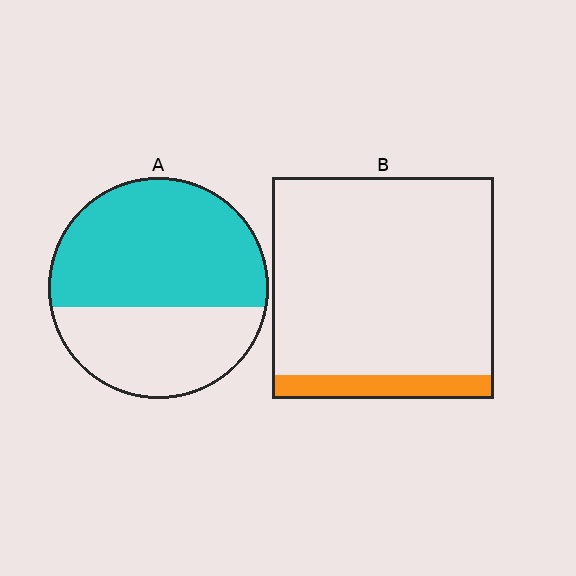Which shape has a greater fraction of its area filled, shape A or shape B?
Shape A.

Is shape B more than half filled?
No.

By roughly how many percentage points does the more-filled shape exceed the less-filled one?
By roughly 50 percentage points (A over B).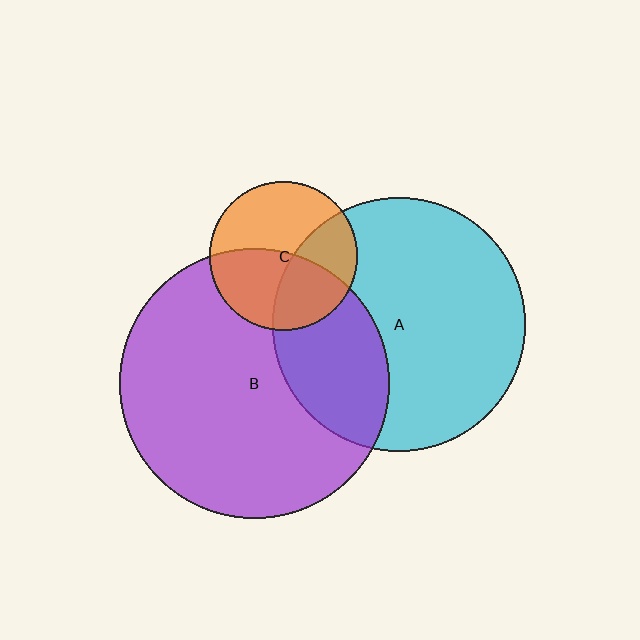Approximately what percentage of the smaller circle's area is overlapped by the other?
Approximately 30%.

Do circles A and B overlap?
Yes.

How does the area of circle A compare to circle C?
Approximately 2.9 times.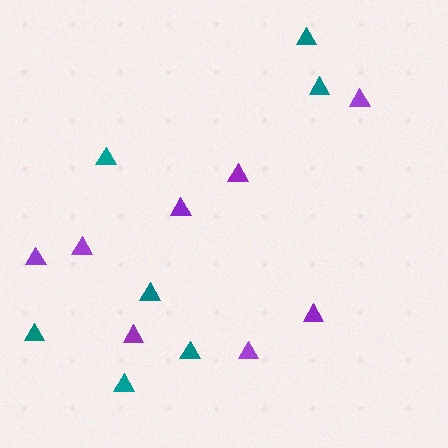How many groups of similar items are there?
There are 2 groups: one group of purple triangles (8) and one group of teal triangles (7).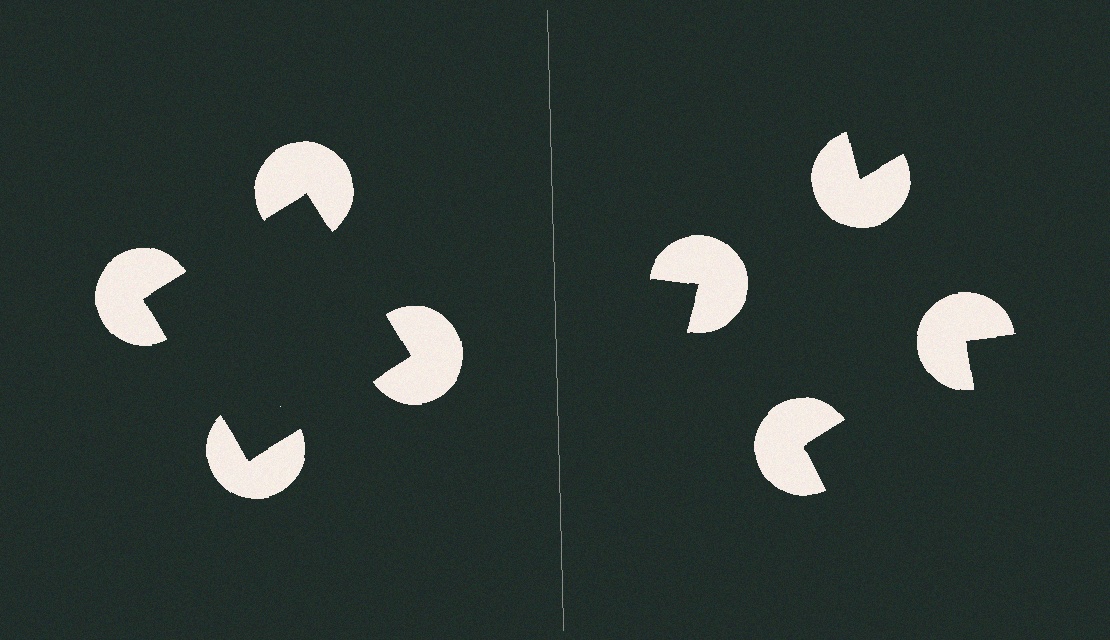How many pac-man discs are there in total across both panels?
8 — 4 on each side.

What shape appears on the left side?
An illusory square.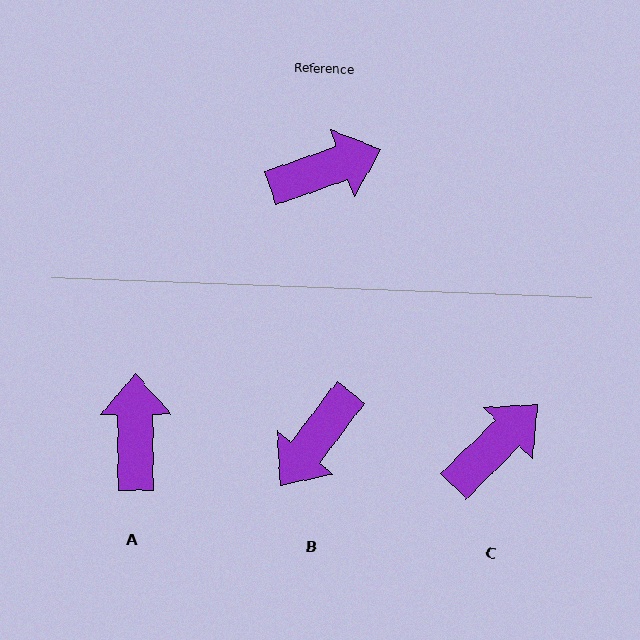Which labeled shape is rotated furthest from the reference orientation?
B, about 147 degrees away.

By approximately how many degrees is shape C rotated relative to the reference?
Approximately 25 degrees counter-clockwise.